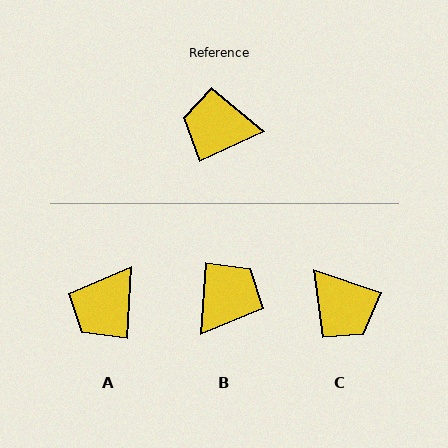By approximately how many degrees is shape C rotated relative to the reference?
Approximately 137 degrees counter-clockwise.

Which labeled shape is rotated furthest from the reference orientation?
C, about 137 degrees away.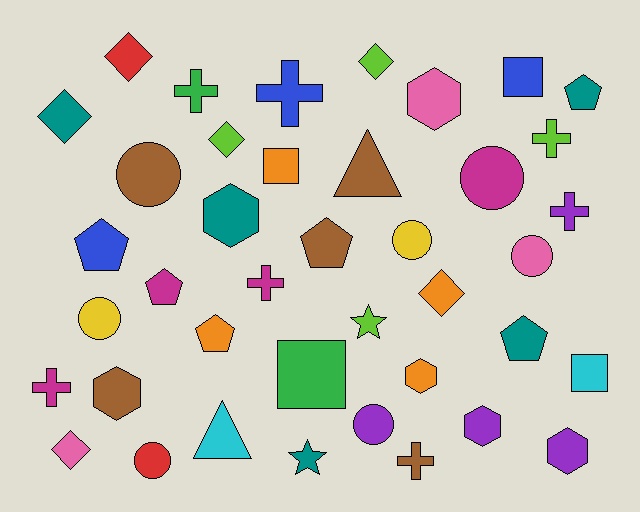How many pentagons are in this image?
There are 6 pentagons.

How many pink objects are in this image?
There are 3 pink objects.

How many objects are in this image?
There are 40 objects.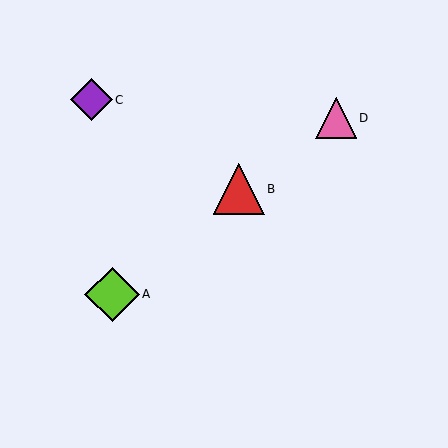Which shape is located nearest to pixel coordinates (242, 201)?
The red triangle (labeled B) at (239, 189) is nearest to that location.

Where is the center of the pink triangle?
The center of the pink triangle is at (336, 118).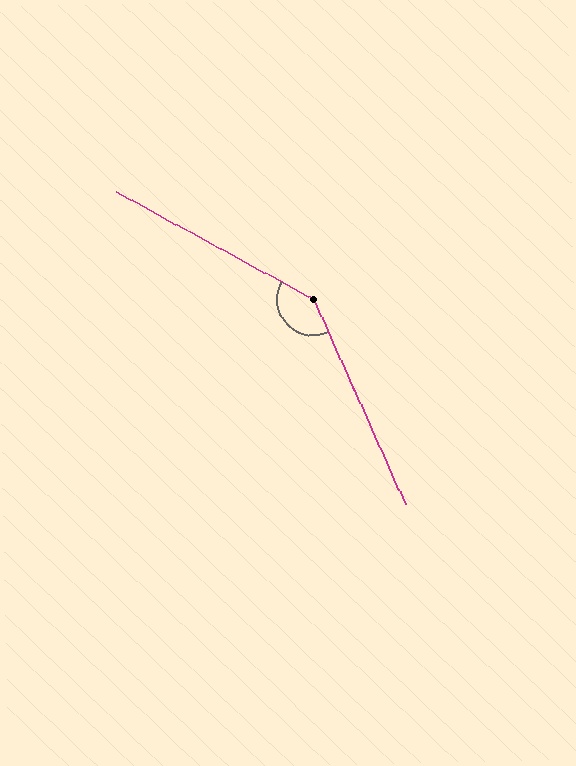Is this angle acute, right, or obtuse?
It is obtuse.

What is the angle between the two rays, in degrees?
Approximately 143 degrees.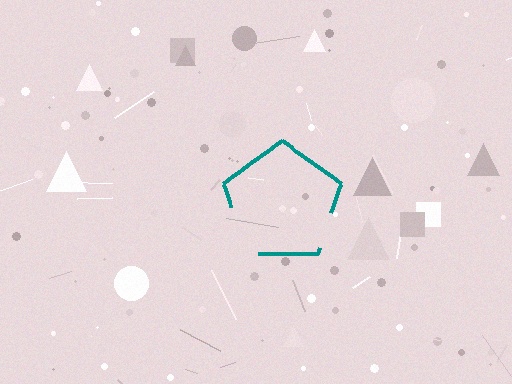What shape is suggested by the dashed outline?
The dashed outline suggests a pentagon.